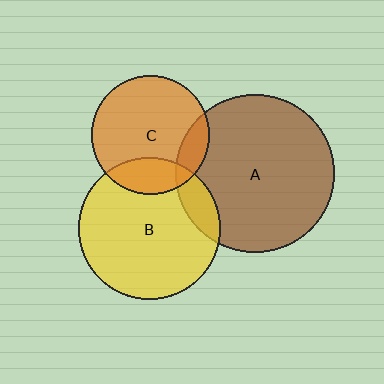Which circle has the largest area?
Circle A (brown).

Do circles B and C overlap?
Yes.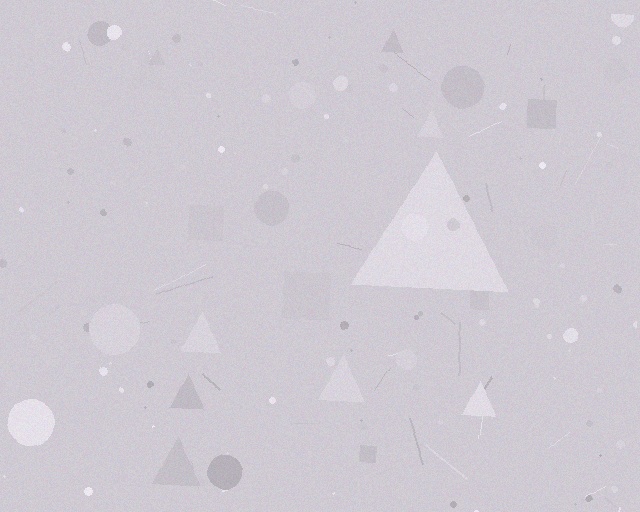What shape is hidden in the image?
A triangle is hidden in the image.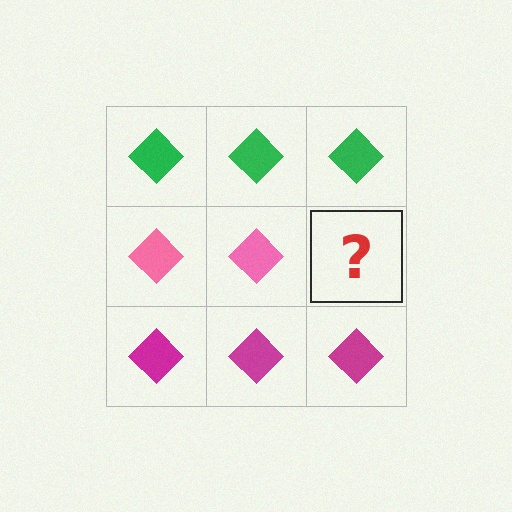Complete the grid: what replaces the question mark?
The question mark should be replaced with a pink diamond.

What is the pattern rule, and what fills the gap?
The rule is that each row has a consistent color. The gap should be filled with a pink diamond.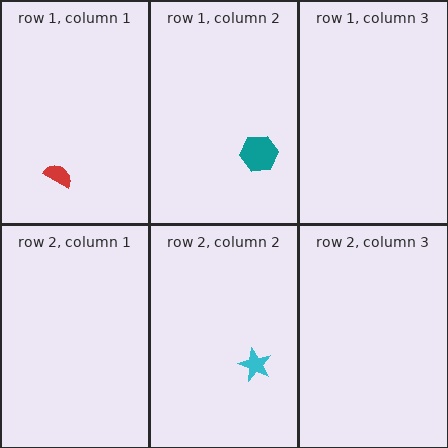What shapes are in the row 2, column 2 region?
The cyan star.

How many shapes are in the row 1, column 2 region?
1.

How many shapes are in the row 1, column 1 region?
1.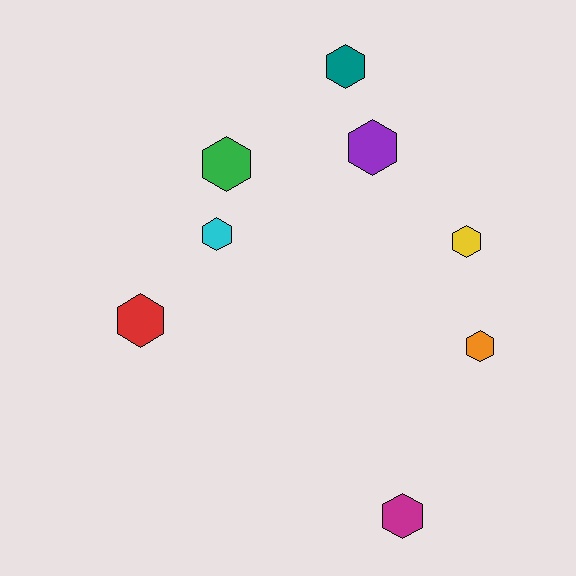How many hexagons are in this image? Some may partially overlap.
There are 8 hexagons.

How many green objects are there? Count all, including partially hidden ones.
There is 1 green object.